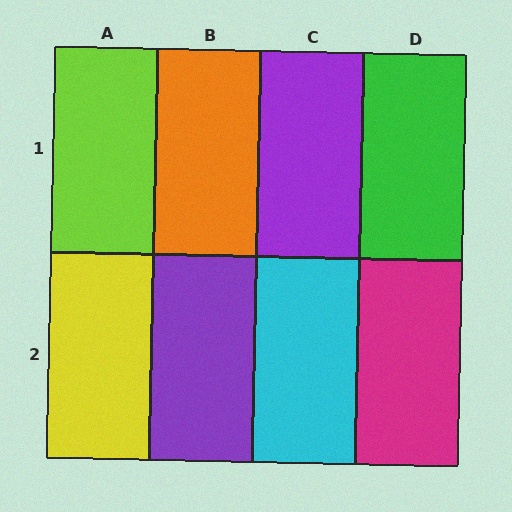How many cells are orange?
1 cell is orange.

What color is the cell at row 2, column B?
Purple.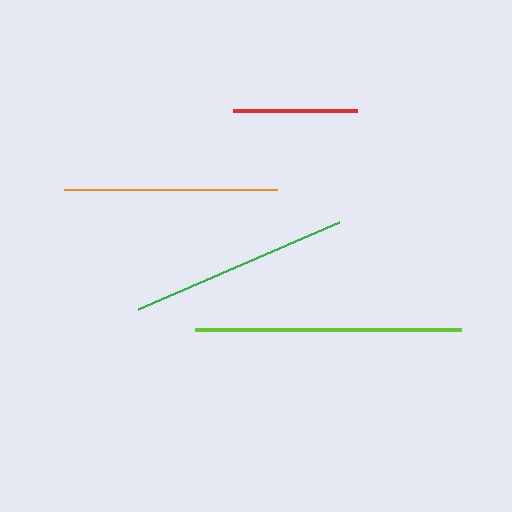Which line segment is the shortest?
The red line is the shortest at approximately 124 pixels.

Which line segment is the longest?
The lime line is the longest at approximately 266 pixels.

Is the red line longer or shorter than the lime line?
The lime line is longer than the red line.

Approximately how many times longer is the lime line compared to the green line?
The lime line is approximately 1.2 times the length of the green line.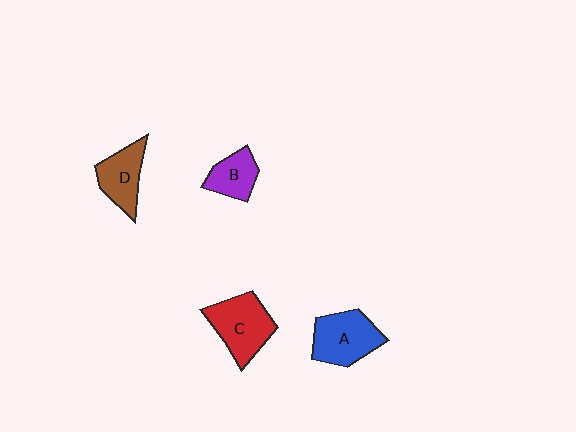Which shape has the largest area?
Shape C (red).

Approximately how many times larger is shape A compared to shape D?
Approximately 1.3 times.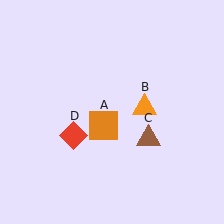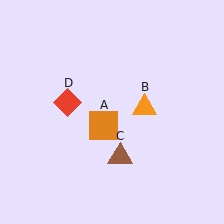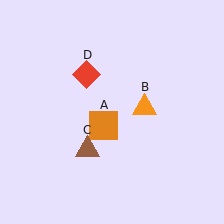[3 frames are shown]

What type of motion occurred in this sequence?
The brown triangle (object C), red diamond (object D) rotated clockwise around the center of the scene.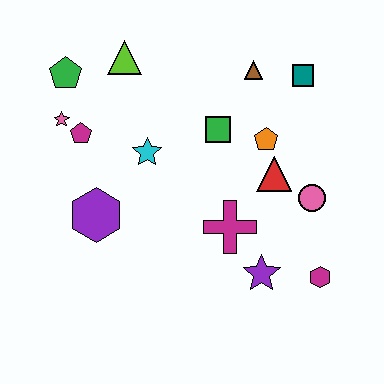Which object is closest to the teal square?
The brown triangle is closest to the teal square.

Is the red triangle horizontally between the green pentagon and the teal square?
Yes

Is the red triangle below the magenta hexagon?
No